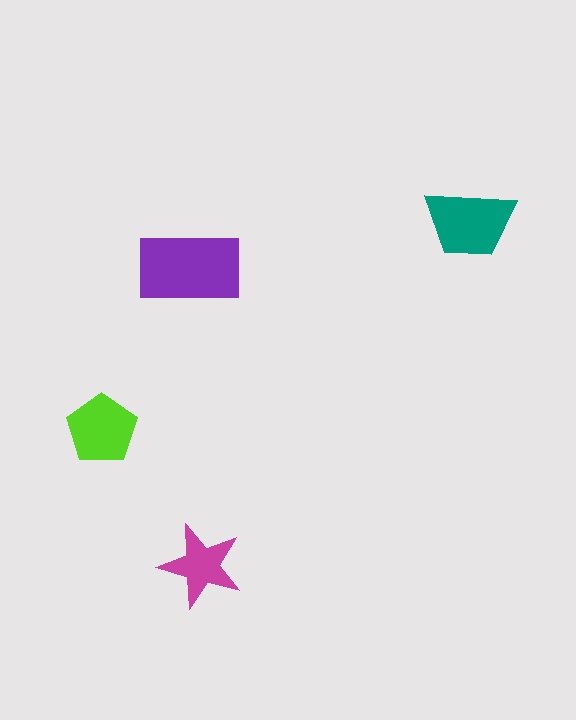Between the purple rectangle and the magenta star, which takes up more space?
The purple rectangle.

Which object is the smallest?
The magenta star.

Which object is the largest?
The purple rectangle.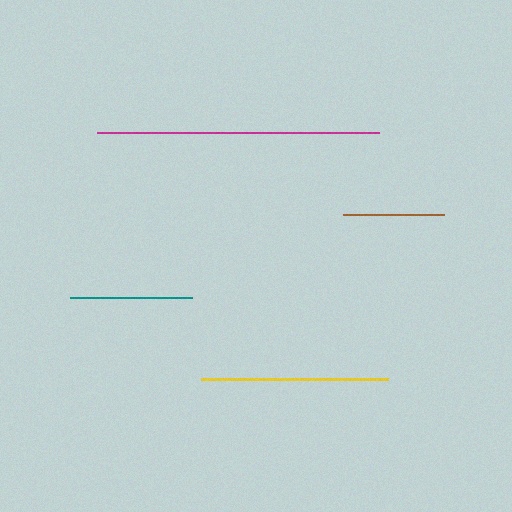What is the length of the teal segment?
The teal segment is approximately 122 pixels long.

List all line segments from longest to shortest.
From longest to shortest: magenta, yellow, teal, brown.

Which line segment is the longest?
The magenta line is the longest at approximately 282 pixels.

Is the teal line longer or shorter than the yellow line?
The yellow line is longer than the teal line.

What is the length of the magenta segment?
The magenta segment is approximately 282 pixels long.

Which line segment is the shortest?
The brown line is the shortest at approximately 101 pixels.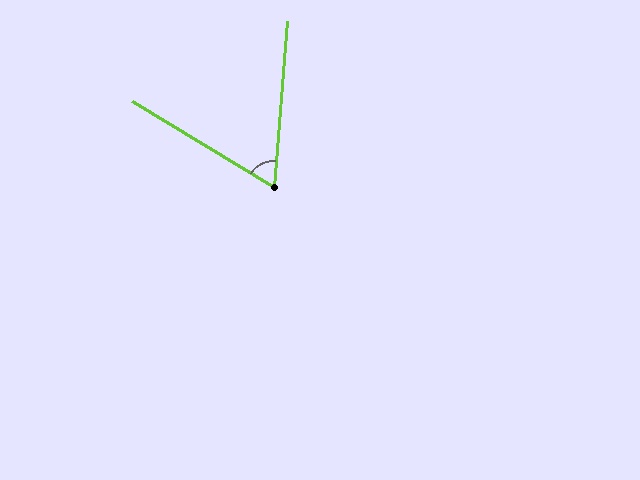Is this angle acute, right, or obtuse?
It is acute.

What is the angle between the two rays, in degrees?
Approximately 63 degrees.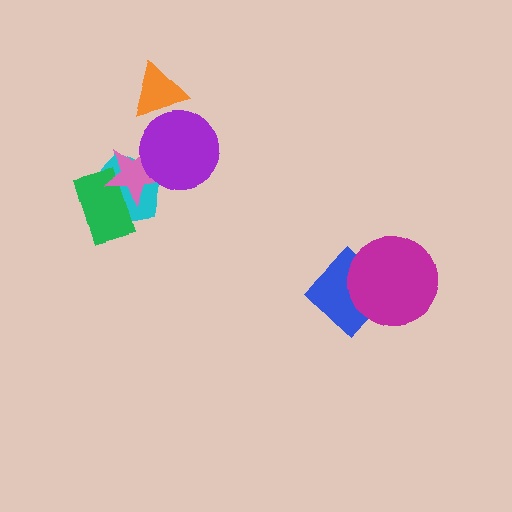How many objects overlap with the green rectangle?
2 objects overlap with the green rectangle.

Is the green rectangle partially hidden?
Yes, it is partially covered by another shape.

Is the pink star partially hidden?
Yes, it is partially covered by another shape.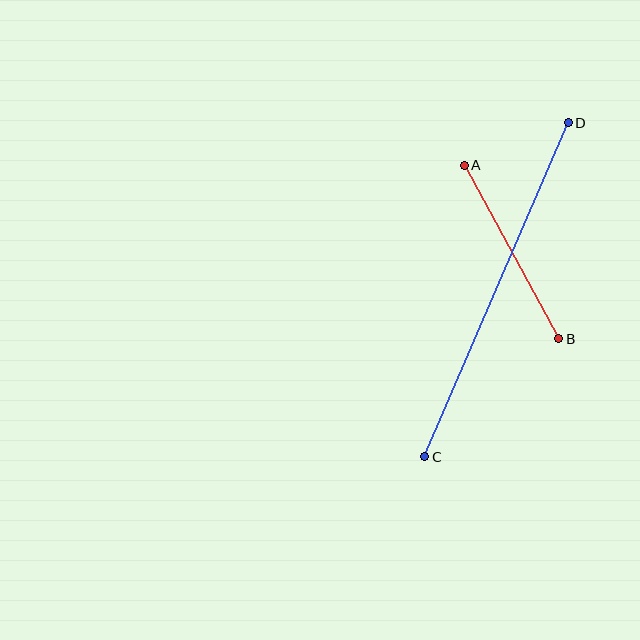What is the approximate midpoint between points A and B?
The midpoint is at approximately (511, 252) pixels.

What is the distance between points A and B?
The distance is approximately 197 pixels.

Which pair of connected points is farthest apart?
Points C and D are farthest apart.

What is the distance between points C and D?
The distance is approximately 364 pixels.